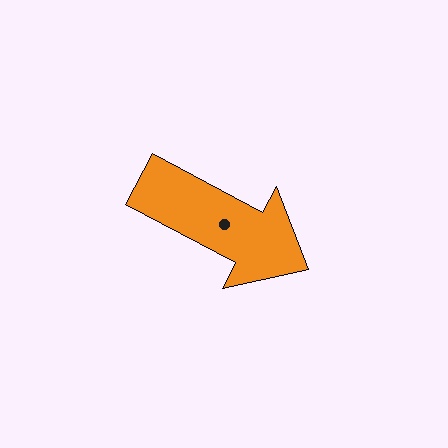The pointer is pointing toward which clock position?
Roughly 4 o'clock.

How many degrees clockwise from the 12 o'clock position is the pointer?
Approximately 118 degrees.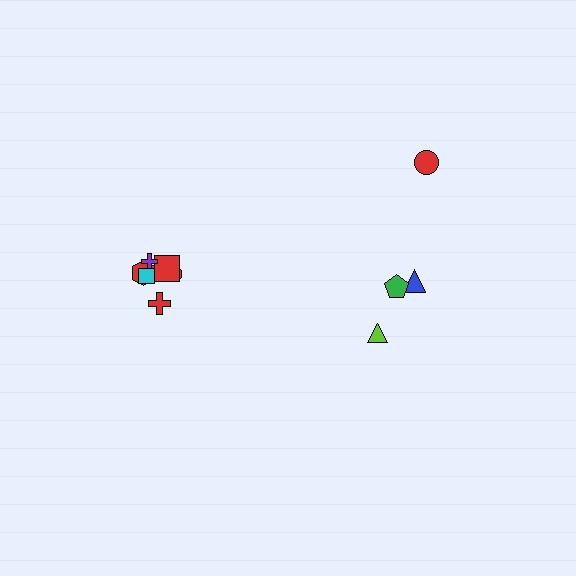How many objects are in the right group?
There are 4 objects.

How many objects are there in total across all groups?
There are 10 objects.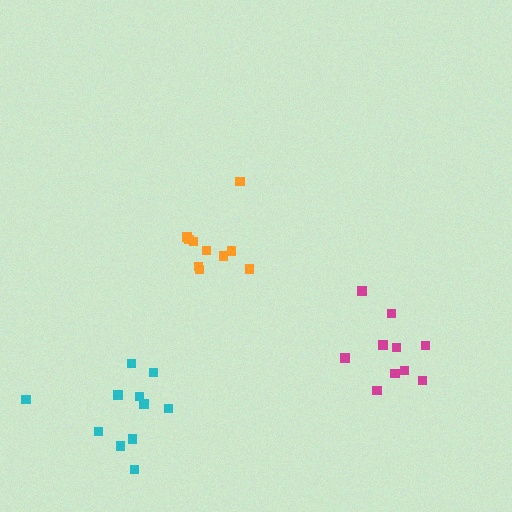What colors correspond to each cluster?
The clusters are colored: magenta, cyan, orange.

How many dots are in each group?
Group 1: 10 dots, Group 2: 11 dots, Group 3: 10 dots (31 total).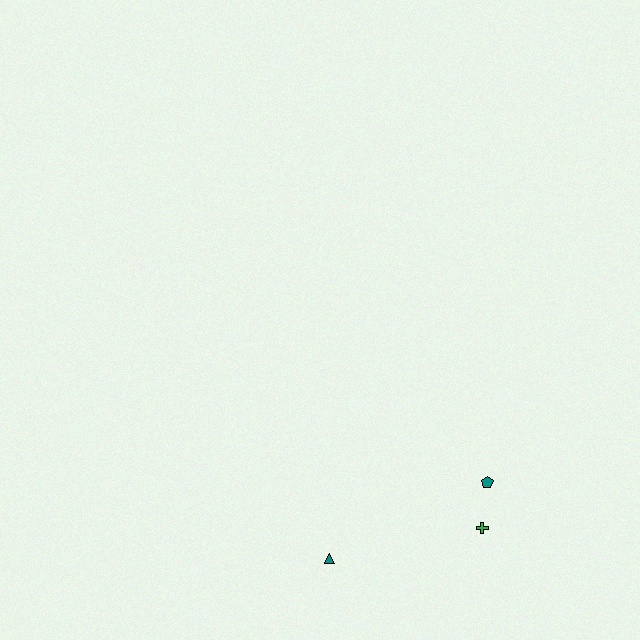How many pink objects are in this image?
There are no pink objects.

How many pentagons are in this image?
There is 1 pentagon.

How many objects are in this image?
There are 3 objects.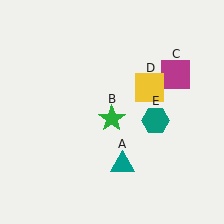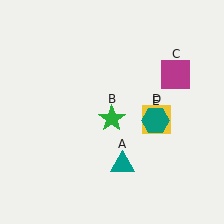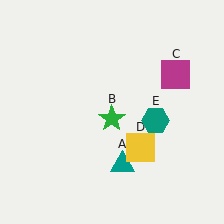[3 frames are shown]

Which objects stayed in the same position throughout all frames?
Teal triangle (object A) and green star (object B) and magenta square (object C) and teal hexagon (object E) remained stationary.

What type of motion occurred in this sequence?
The yellow square (object D) rotated clockwise around the center of the scene.